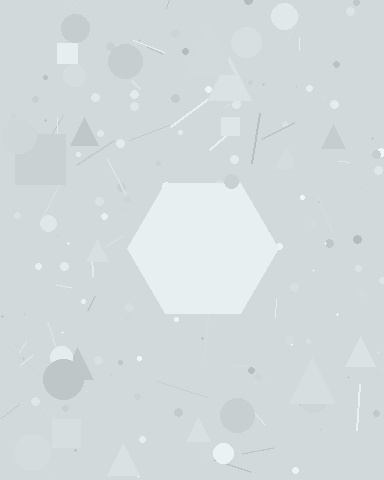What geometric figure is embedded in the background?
A hexagon is embedded in the background.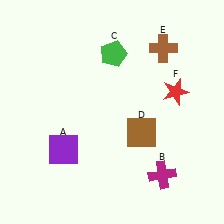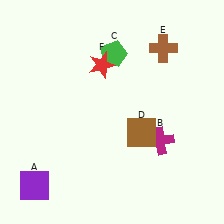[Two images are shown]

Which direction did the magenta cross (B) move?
The magenta cross (B) moved up.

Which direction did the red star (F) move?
The red star (F) moved left.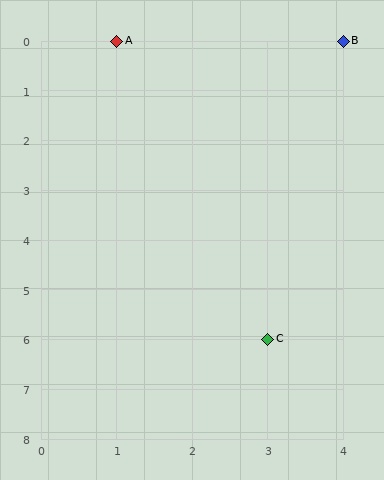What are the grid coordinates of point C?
Point C is at grid coordinates (3, 6).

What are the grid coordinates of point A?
Point A is at grid coordinates (1, 0).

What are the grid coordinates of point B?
Point B is at grid coordinates (4, 0).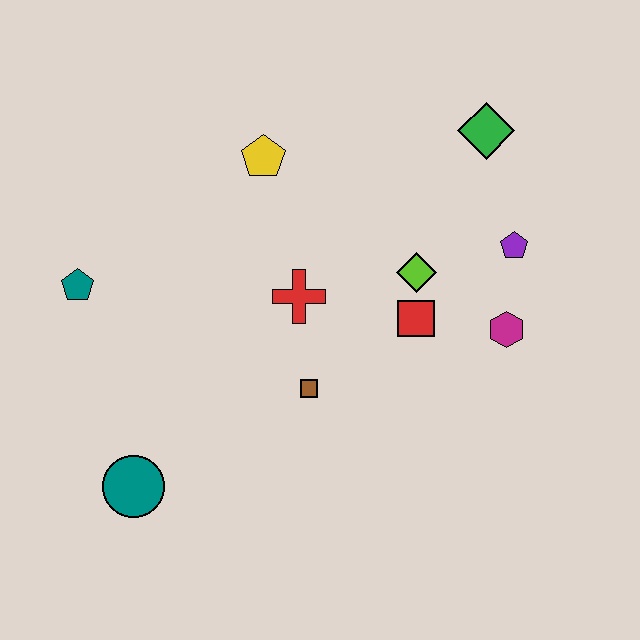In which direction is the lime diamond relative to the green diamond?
The lime diamond is below the green diamond.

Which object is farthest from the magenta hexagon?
The teal pentagon is farthest from the magenta hexagon.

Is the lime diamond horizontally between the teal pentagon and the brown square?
No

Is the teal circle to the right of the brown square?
No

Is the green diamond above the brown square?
Yes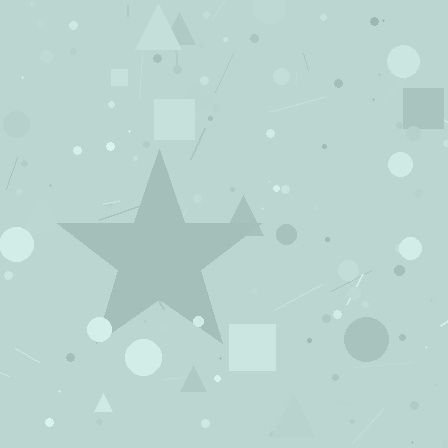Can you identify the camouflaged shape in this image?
The camouflaged shape is a star.